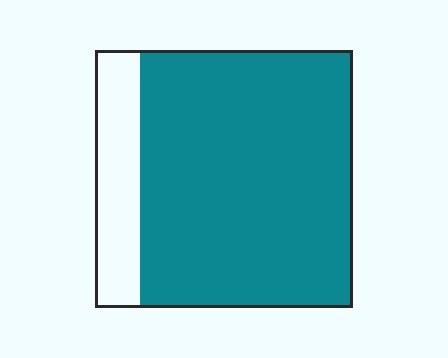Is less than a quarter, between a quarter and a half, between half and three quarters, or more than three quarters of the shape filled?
More than three quarters.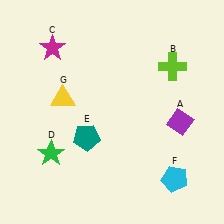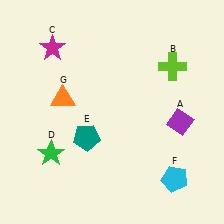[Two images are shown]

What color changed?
The triangle (G) changed from yellow in Image 1 to orange in Image 2.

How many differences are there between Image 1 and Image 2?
There is 1 difference between the two images.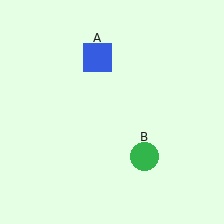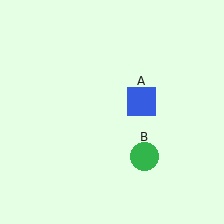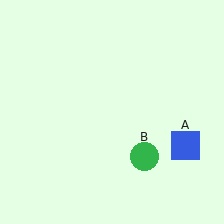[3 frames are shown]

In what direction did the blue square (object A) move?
The blue square (object A) moved down and to the right.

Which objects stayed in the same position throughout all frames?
Green circle (object B) remained stationary.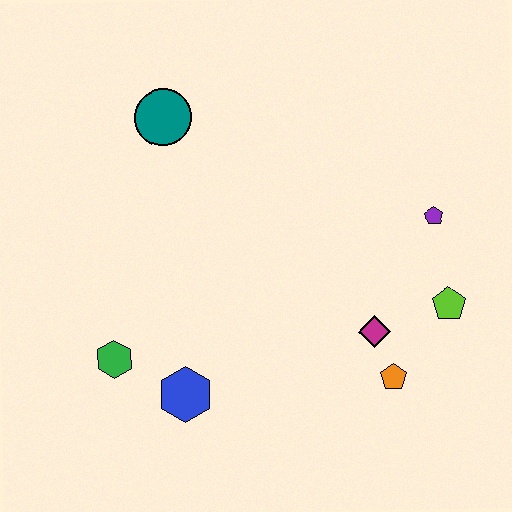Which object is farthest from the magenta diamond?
The teal circle is farthest from the magenta diamond.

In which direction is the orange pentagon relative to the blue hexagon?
The orange pentagon is to the right of the blue hexagon.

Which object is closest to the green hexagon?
The blue hexagon is closest to the green hexagon.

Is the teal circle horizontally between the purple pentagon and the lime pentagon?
No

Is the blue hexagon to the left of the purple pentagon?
Yes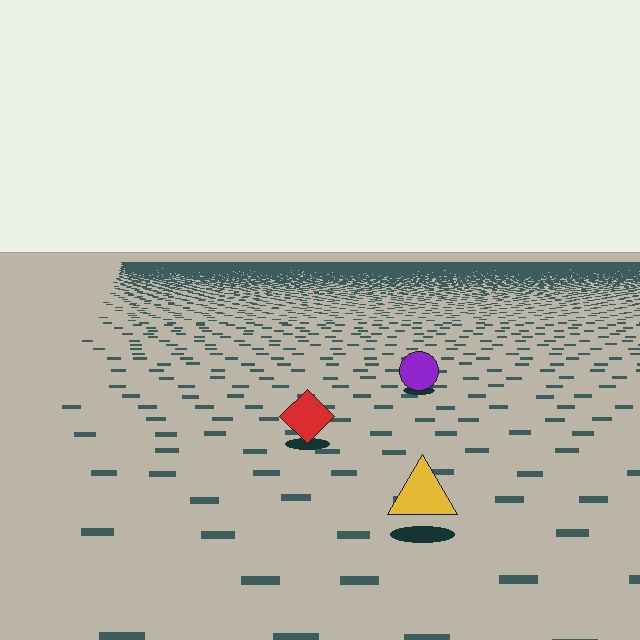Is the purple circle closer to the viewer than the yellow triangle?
No. The yellow triangle is closer — you can tell from the texture gradient: the ground texture is coarser near it.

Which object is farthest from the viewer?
The purple circle is farthest from the viewer. It appears smaller and the ground texture around it is denser.